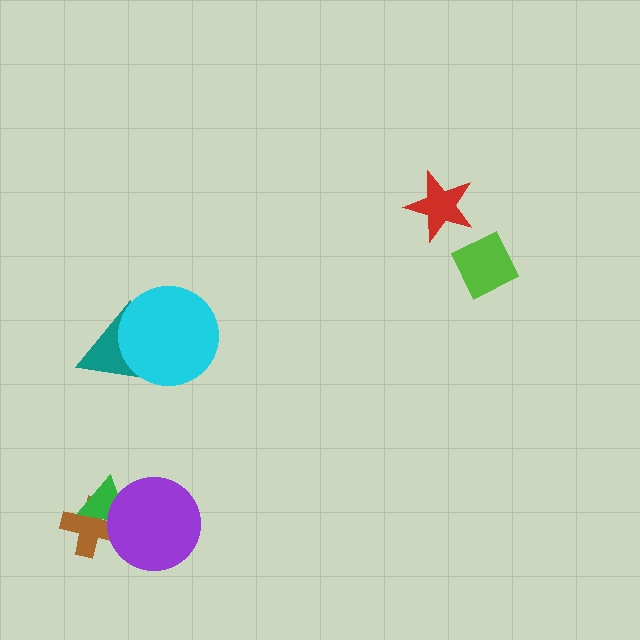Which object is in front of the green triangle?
The purple circle is in front of the green triangle.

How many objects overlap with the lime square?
0 objects overlap with the lime square.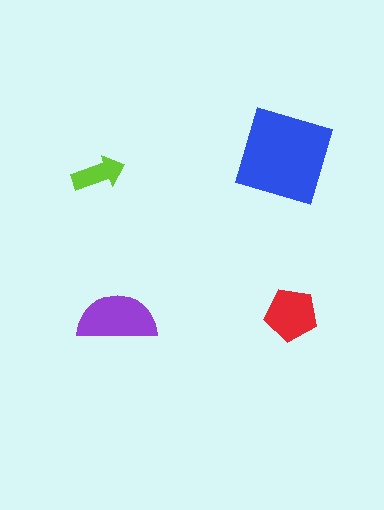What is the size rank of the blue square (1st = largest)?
1st.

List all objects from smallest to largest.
The lime arrow, the red pentagon, the purple semicircle, the blue square.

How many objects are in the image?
There are 4 objects in the image.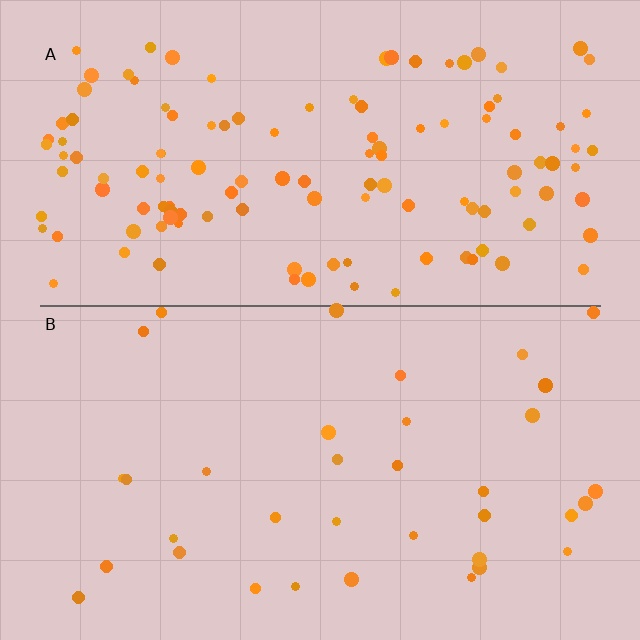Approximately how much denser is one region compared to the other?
Approximately 3.4× — region A over region B.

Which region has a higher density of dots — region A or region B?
A (the top).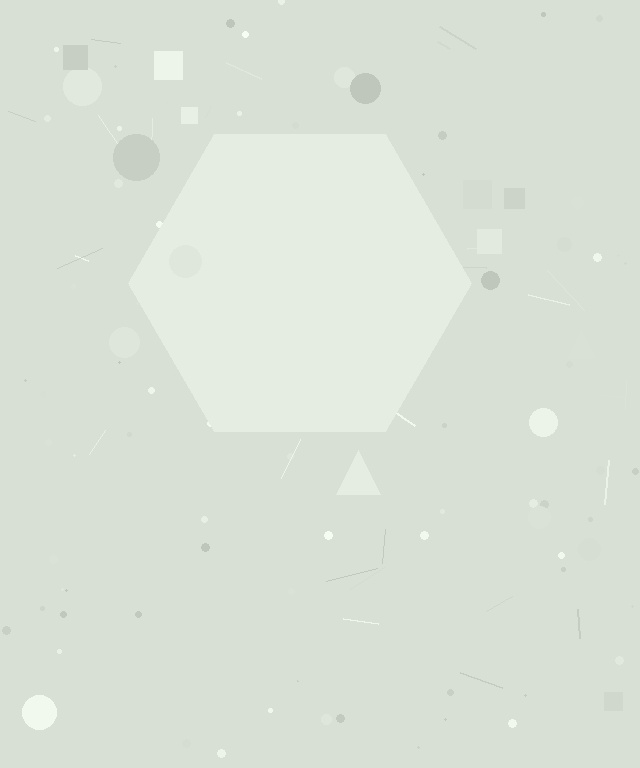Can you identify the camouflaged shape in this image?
The camouflaged shape is a hexagon.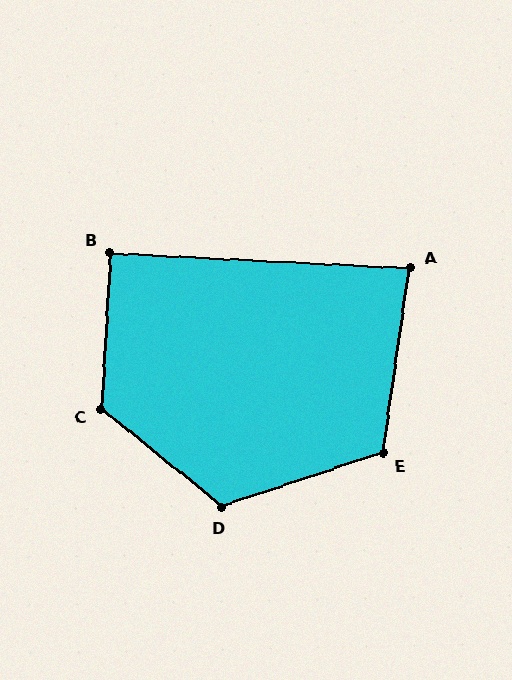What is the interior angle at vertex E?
Approximately 117 degrees (obtuse).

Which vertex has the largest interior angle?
C, at approximately 125 degrees.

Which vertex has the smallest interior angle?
A, at approximately 85 degrees.